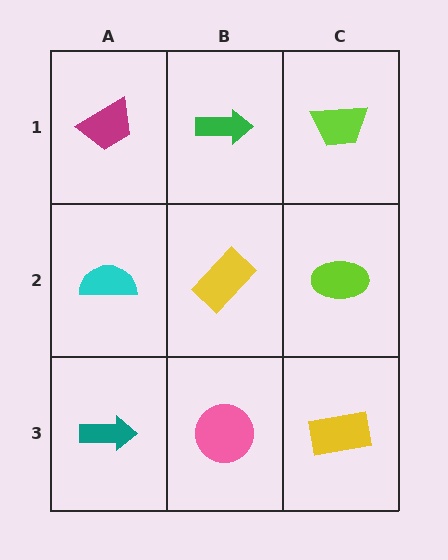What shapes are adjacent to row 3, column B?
A yellow rectangle (row 2, column B), a teal arrow (row 3, column A), a yellow rectangle (row 3, column C).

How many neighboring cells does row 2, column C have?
3.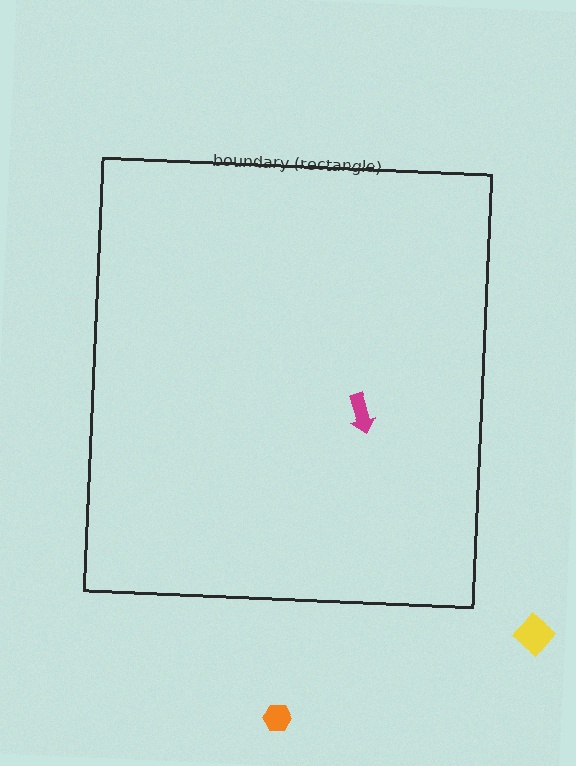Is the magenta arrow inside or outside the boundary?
Inside.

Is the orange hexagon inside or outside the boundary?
Outside.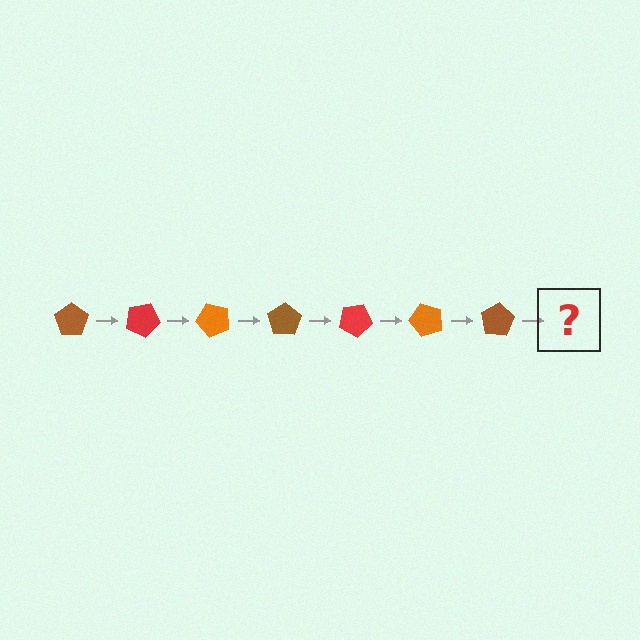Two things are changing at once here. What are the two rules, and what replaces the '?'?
The two rules are that it rotates 25 degrees each step and the color cycles through brown, red, and orange. The '?' should be a red pentagon, rotated 175 degrees from the start.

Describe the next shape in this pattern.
It should be a red pentagon, rotated 175 degrees from the start.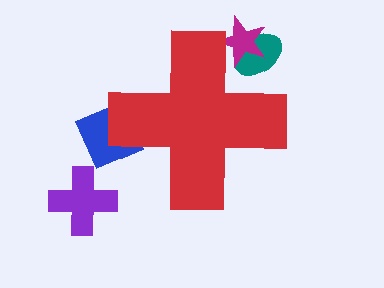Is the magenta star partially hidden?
Yes, the magenta star is partially hidden behind the red cross.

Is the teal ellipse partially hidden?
Yes, the teal ellipse is partially hidden behind the red cross.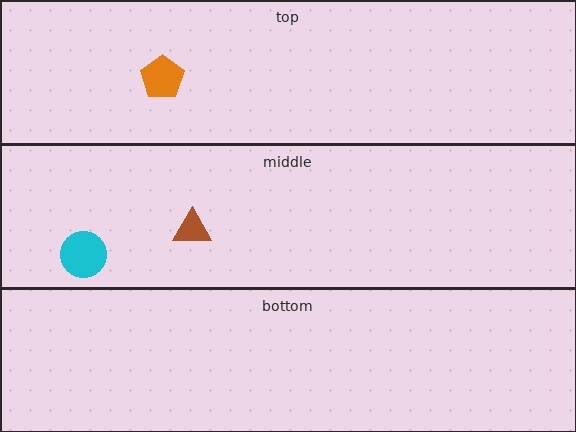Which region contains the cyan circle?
The middle region.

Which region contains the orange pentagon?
The top region.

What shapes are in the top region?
The orange pentagon.